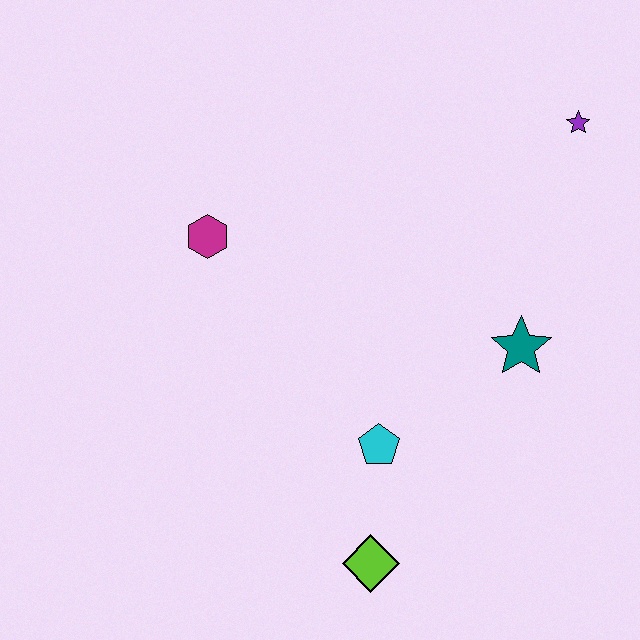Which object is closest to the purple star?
The teal star is closest to the purple star.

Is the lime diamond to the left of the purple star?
Yes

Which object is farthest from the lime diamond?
The purple star is farthest from the lime diamond.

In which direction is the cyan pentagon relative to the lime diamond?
The cyan pentagon is above the lime diamond.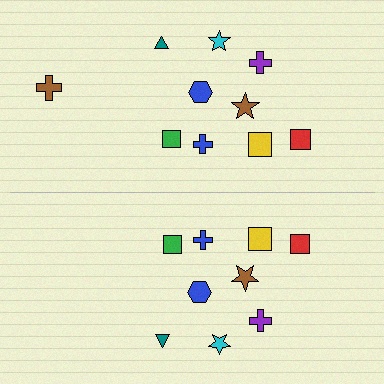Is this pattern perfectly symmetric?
No, the pattern is not perfectly symmetric. A brown cross is missing from the bottom side.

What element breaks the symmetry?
A brown cross is missing from the bottom side.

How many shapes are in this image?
There are 19 shapes in this image.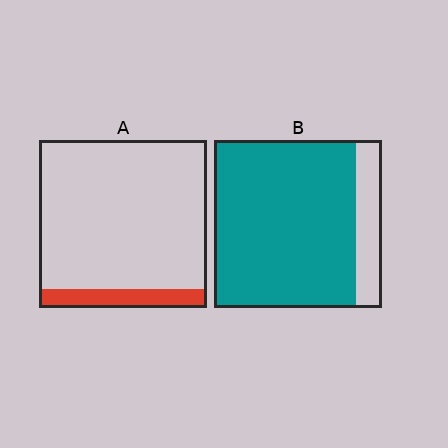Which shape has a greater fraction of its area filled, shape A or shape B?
Shape B.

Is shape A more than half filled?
No.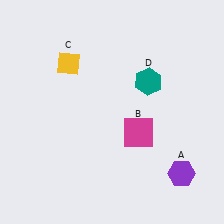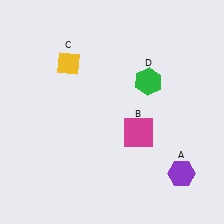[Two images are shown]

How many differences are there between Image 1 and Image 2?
There is 1 difference between the two images.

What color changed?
The hexagon (D) changed from teal in Image 1 to green in Image 2.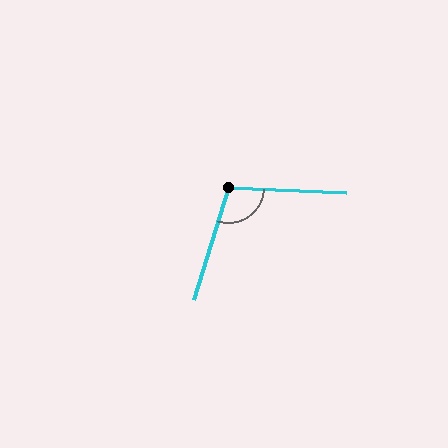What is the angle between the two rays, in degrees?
Approximately 105 degrees.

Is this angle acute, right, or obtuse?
It is obtuse.